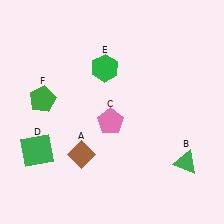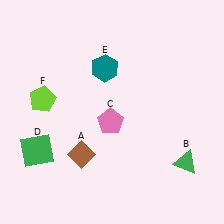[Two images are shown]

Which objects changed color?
E changed from green to teal. F changed from green to lime.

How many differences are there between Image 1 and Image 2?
There are 2 differences between the two images.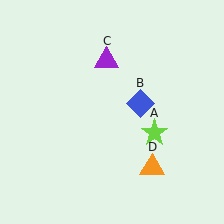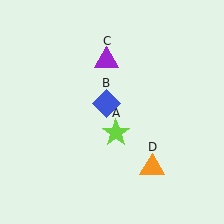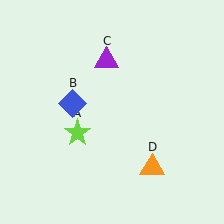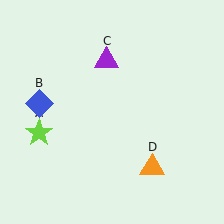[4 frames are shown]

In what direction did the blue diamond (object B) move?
The blue diamond (object B) moved left.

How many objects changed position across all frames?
2 objects changed position: lime star (object A), blue diamond (object B).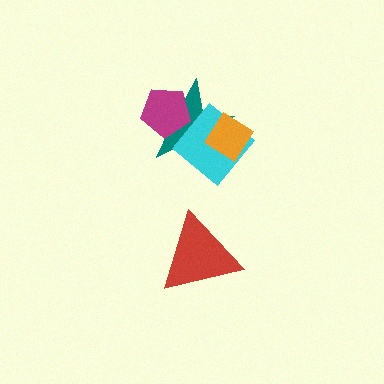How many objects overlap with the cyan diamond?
3 objects overlap with the cyan diamond.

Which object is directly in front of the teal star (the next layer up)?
The cyan diamond is directly in front of the teal star.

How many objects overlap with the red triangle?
0 objects overlap with the red triangle.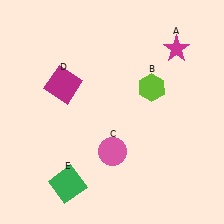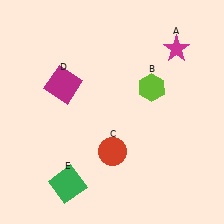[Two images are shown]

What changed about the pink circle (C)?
In Image 1, C is pink. In Image 2, it changed to red.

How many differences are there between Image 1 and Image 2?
There is 1 difference between the two images.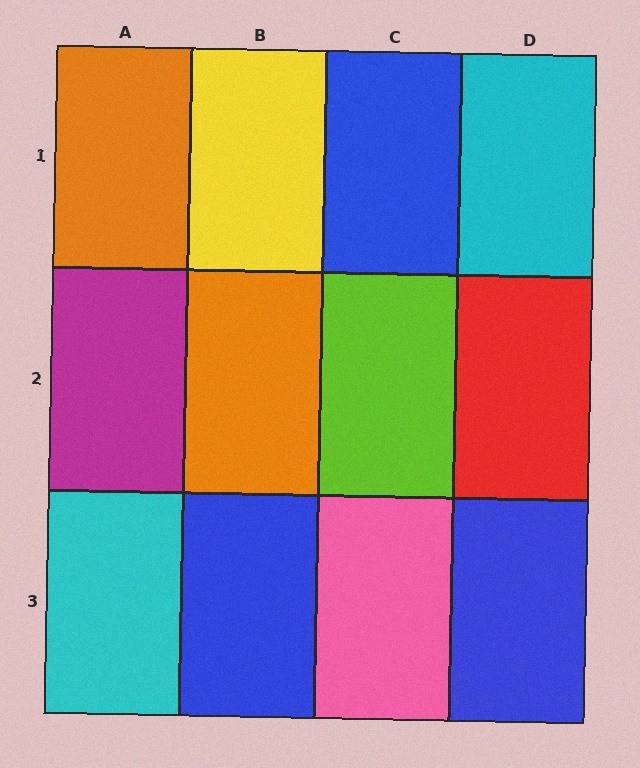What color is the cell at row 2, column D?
Red.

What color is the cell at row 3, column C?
Pink.